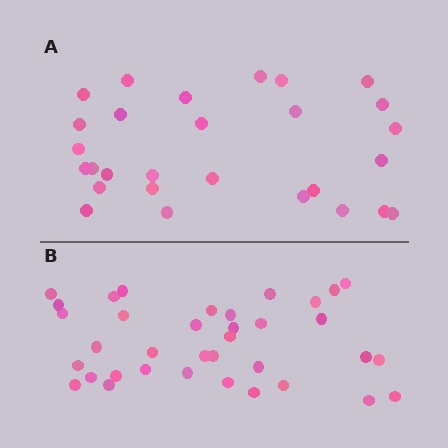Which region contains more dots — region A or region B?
Region B (the bottom region) has more dots.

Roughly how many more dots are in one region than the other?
Region B has roughly 8 or so more dots than region A.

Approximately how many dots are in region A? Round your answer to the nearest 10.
About 30 dots. (The exact count is 28, which rounds to 30.)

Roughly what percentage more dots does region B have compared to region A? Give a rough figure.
About 30% more.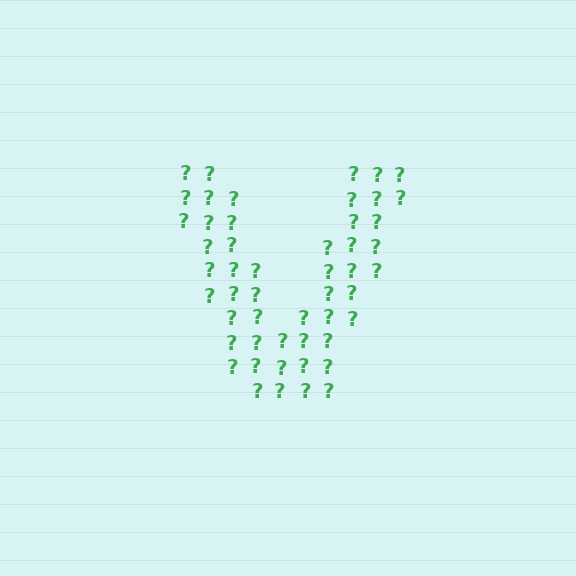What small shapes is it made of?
It is made of small question marks.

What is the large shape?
The large shape is the letter V.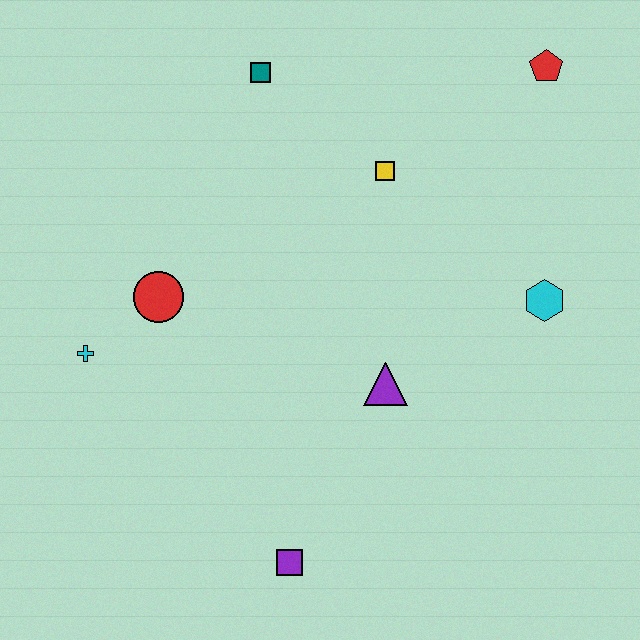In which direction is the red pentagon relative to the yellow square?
The red pentagon is to the right of the yellow square.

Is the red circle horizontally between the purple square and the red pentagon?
No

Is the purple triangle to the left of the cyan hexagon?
Yes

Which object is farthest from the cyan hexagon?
The cyan cross is farthest from the cyan hexagon.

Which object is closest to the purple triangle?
The cyan hexagon is closest to the purple triangle.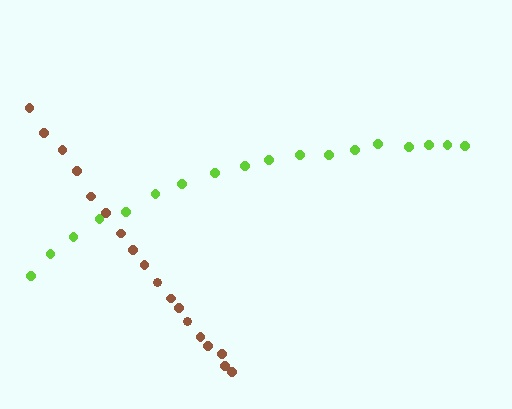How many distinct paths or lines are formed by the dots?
There are 2 distinct paths.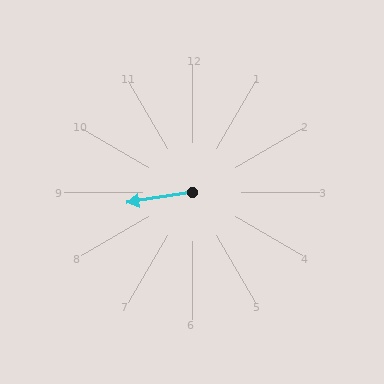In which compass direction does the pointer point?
West.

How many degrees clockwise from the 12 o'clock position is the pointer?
Approximately 261 degrees.